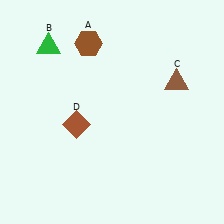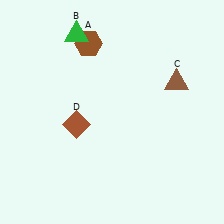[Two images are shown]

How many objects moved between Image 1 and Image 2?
1 object moved between the two images.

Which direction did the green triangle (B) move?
The green triangle (B) moved right.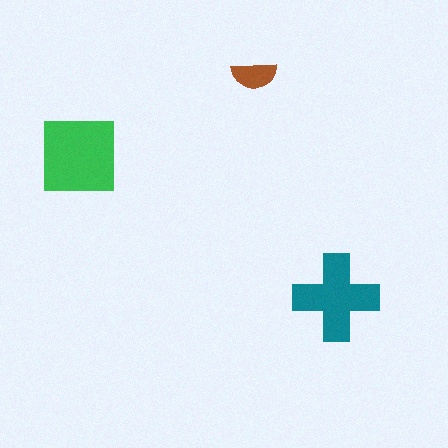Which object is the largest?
The green square.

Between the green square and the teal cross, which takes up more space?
The green square.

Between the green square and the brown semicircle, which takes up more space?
The green square.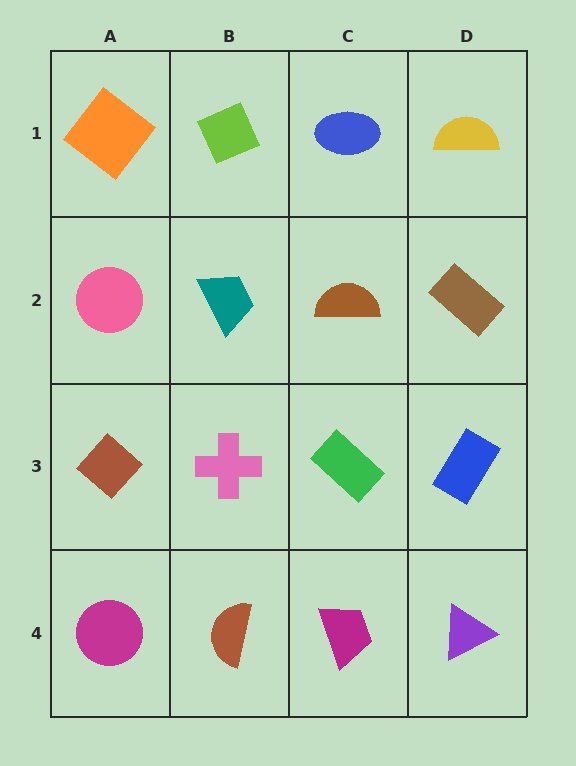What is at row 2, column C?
A brown semicircle.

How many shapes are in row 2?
4 shapes.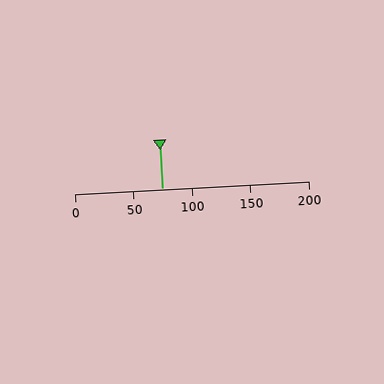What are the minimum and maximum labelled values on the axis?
The axis runs from 0 to 200.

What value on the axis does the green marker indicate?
The marker indicates approximately 75.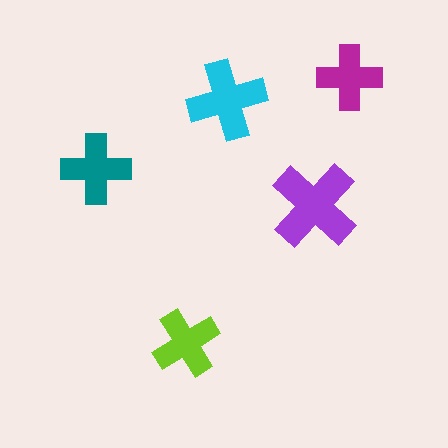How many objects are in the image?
There are 5 objects in the image.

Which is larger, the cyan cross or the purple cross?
The purple one.